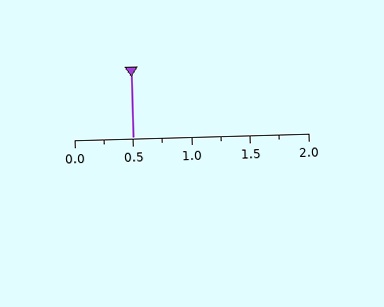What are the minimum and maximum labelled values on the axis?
The axis runs from 0.0 to 2.0.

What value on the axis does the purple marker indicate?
The marker indicates approximately 0.5.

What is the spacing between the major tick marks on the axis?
The major ticks are spaced 0.5 apart.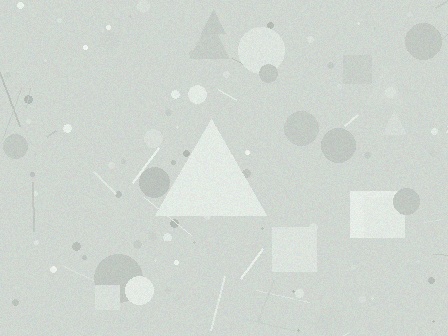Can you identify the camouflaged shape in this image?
The camouflaged shape is a triangle.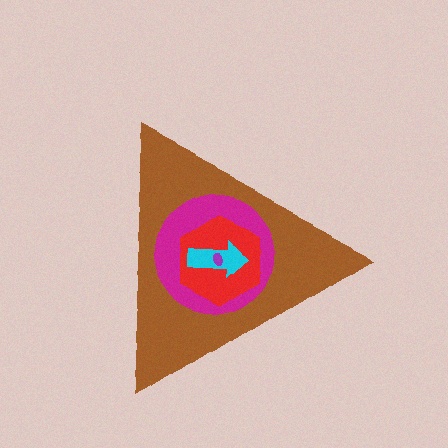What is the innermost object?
The purple ellipse.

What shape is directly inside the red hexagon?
The cyan arrow.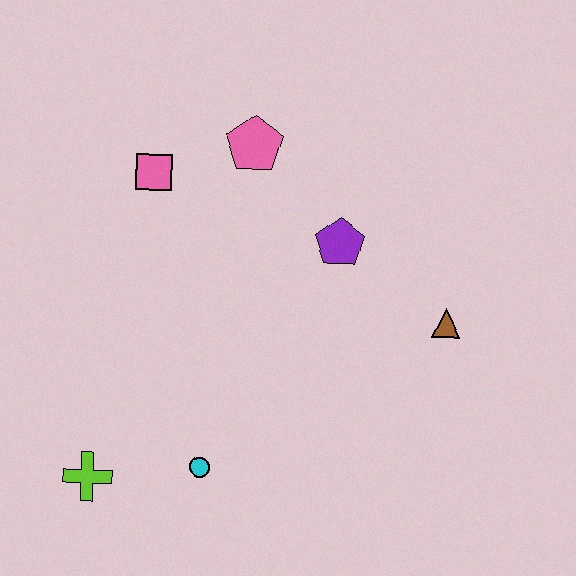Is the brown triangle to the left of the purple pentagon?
No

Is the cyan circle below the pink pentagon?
Yes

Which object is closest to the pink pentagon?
The pink square is closest to the pink pentagon.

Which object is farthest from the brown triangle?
The lime cross is farthest from the brown triangle.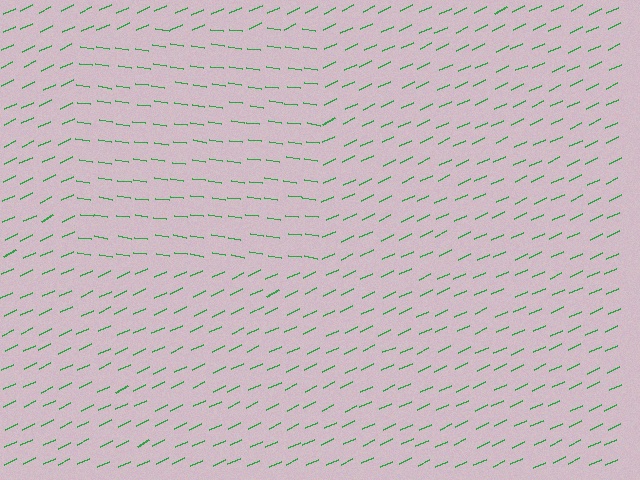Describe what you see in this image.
The image is filled with small green line segments. A rectangle region in the image has lines oriented differently from the surrounding lines, creating a visible texture boundary.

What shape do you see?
I see a rectangle.